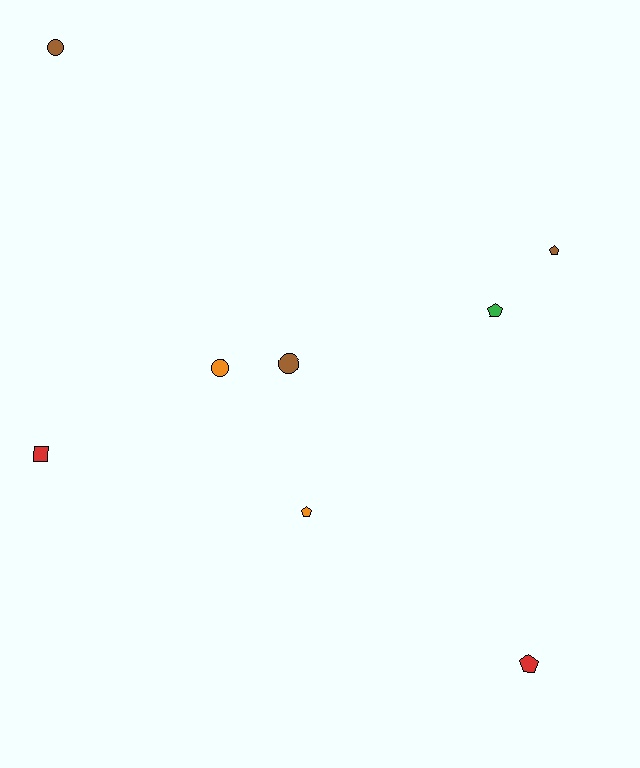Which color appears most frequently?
Brown, with 3 objects.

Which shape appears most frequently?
Pentagon, with 4 objects.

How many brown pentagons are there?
There is 1 brown pentagon.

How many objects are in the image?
There are 8 objects.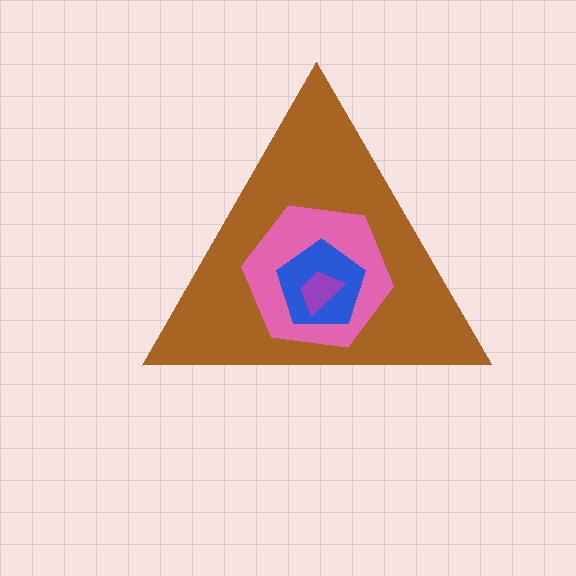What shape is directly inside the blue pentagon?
The purple trapezoid.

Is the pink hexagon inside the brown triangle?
Yes.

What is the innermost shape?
The purple trapezoid.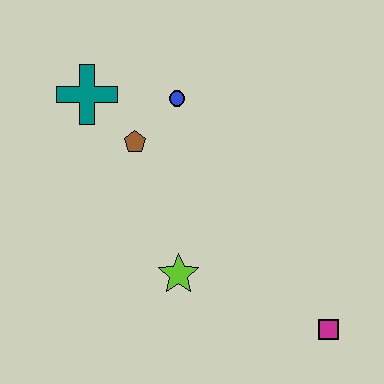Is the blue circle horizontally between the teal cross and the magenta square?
Yes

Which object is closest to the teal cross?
The brown pentagon is closest to the teal cross.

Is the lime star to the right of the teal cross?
Yes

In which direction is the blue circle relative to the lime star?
The blue circle is above the lime star.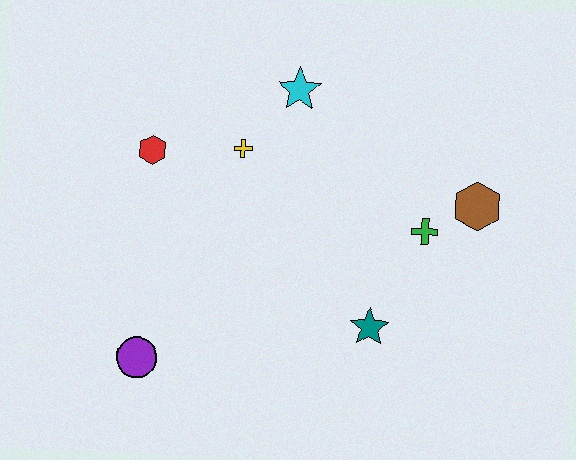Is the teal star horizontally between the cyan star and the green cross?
Yes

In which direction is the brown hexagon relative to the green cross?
The brown hexagon is to the right of the green cross.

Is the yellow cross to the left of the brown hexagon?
Yes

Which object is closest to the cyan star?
The yellow cross is closest to the cyan star.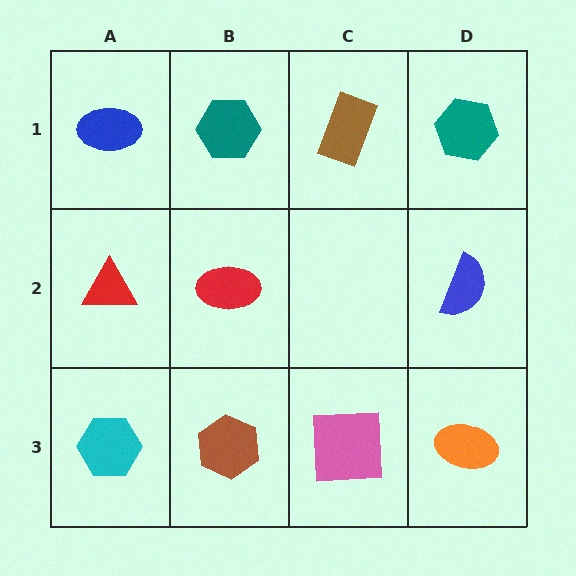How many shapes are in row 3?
4 shapes.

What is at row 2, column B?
A red ellipse.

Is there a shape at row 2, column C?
No, that cell is empty.